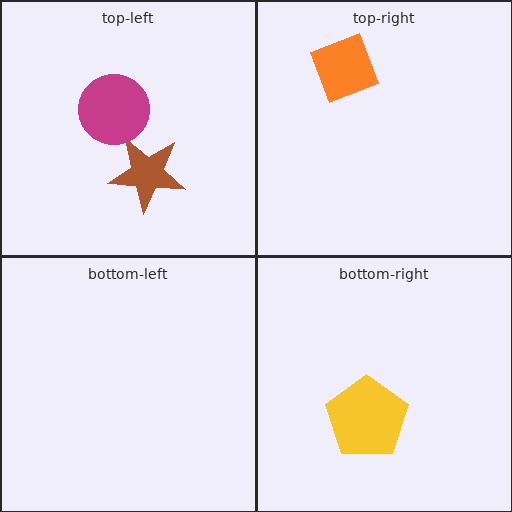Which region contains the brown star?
The top-left region.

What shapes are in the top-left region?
The brown star, the magenta circle.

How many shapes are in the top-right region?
1.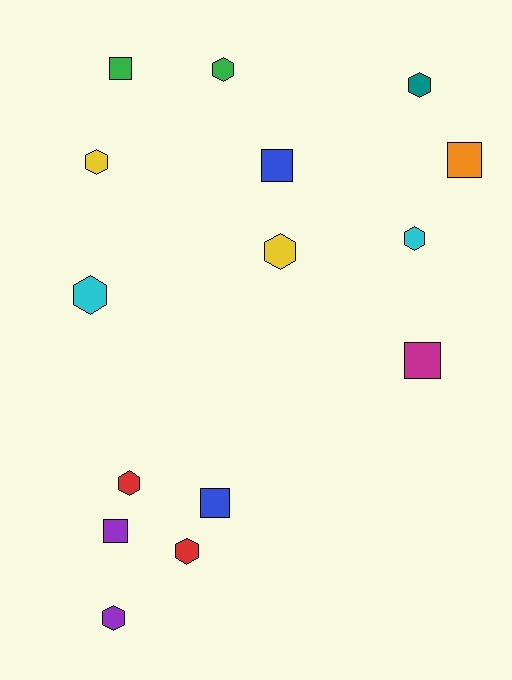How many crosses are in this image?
There are no crosses.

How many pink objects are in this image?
There are no pink objects.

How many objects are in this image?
There are 15 objects.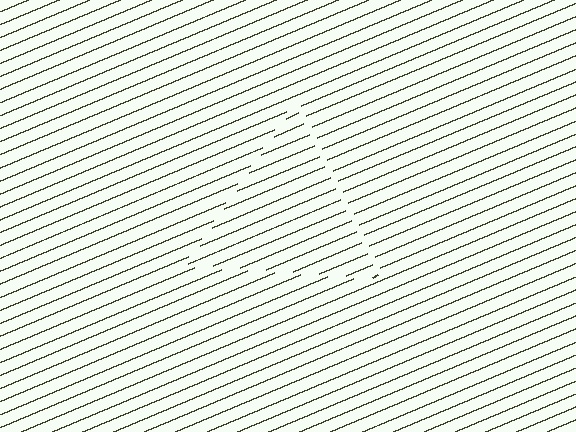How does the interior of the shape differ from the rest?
The interior of the shape contains the same grating, shifted by half a period — the contour is defined by the phase discontinuity where line-ends from the inner and outer gratings abut.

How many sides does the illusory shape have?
3 sides — the line-ends trace a triangle.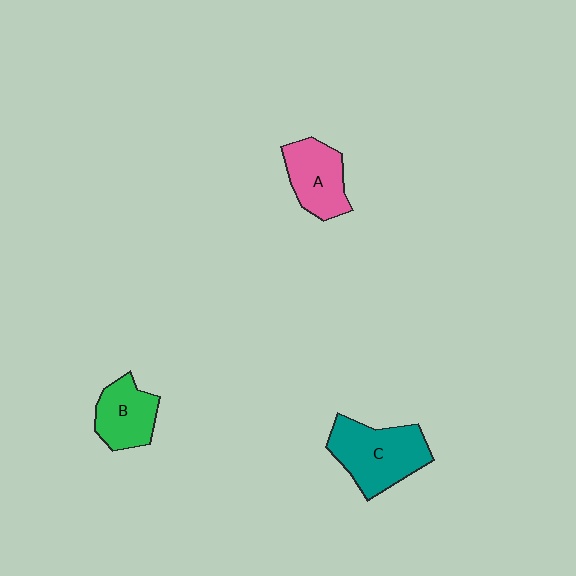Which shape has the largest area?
Shape C (teal).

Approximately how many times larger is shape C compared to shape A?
Approximately 1.4 times.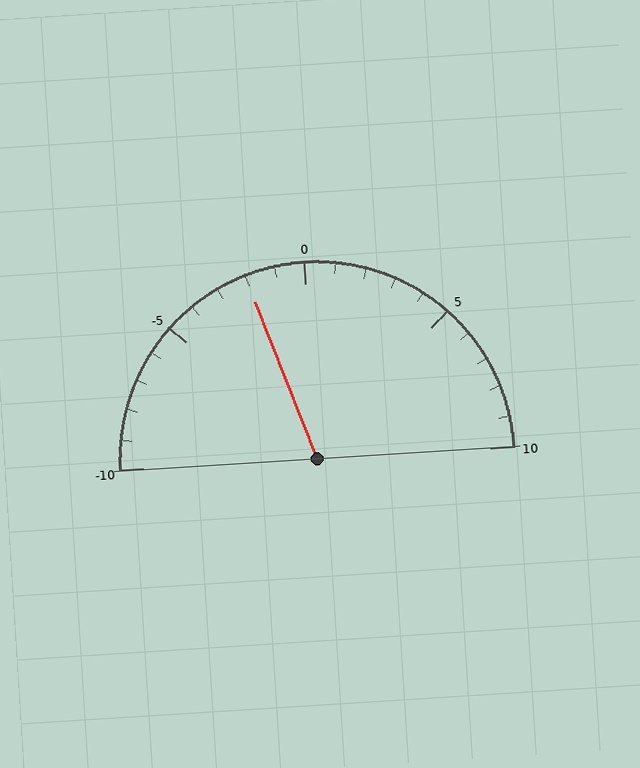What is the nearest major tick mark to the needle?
The nearest major tick mark is 0.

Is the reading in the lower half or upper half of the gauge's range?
The reading is in the lower half of the range (-10 to 10).